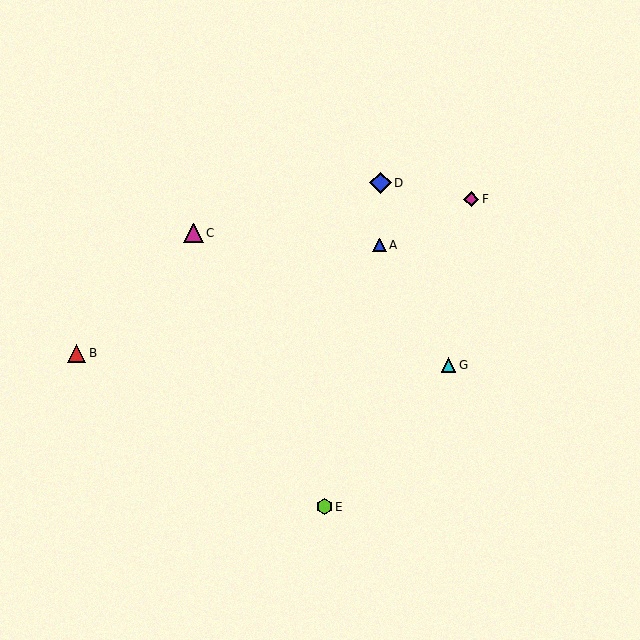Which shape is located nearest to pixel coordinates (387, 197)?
The blue diamond (labeled D) at (380, 183) is nearest to that location.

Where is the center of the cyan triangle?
The center of the cyan triangle is at (449, 365).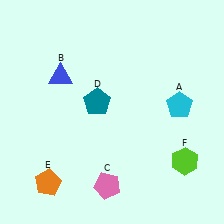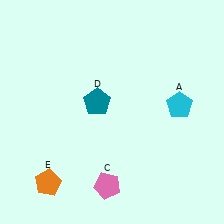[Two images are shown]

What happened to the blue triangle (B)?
The blue triangle (B) was removed in Image 2. It was in the top-left area of Image 1.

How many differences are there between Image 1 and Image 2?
There are 2 differences between the two images.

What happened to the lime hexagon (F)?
The lime hexagon (F) was removed in Image 2. It was in the bottom-right area of Image 1.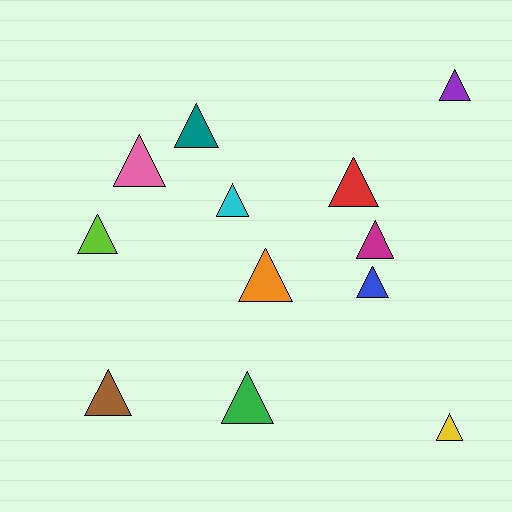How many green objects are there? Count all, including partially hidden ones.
There is 1 green object.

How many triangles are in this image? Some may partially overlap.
There are 12 triangles.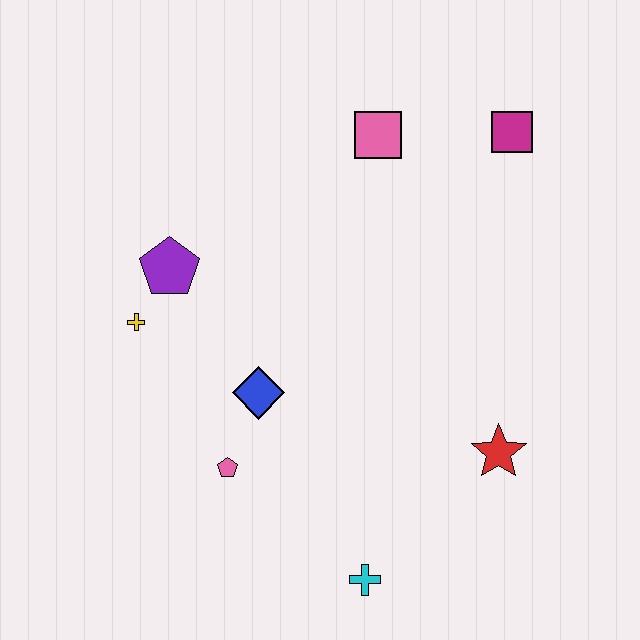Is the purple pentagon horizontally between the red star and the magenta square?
No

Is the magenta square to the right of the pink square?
Yes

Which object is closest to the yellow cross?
The purple pentagon is closest to the yellow cross.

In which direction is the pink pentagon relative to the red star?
The pink pentagon is to the left of the red star.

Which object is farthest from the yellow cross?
The magenta square is farthest from the yellow cross.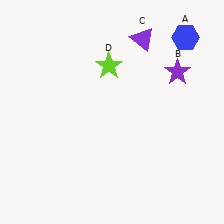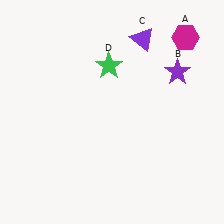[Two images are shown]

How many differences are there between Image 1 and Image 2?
There are 2 differences between the two images.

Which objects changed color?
A changed from blue to magenta. D changed from lime to green.